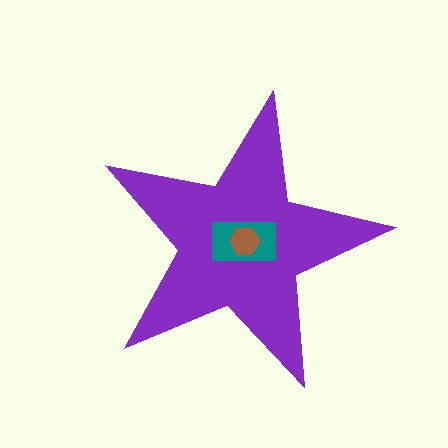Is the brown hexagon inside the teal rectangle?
Yes.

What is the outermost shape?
The purple star.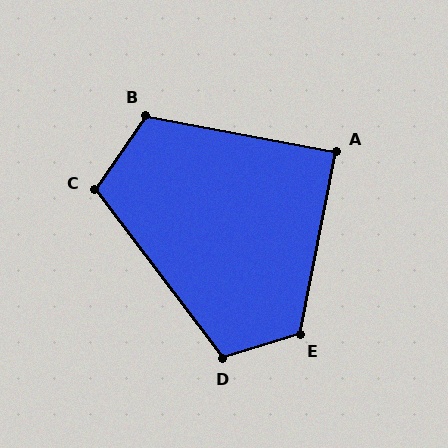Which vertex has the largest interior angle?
E, at approximately 118 degrees.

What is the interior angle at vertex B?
Approximately 114 degrees (obtuse).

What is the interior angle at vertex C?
Approximately 108 degrees (obtuse).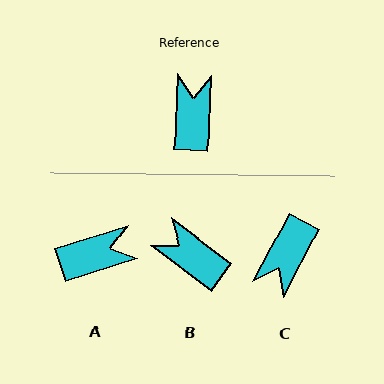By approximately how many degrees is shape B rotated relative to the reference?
Approximately 55 degrees counter-clockwise.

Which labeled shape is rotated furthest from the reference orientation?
C, about 155 degrees away.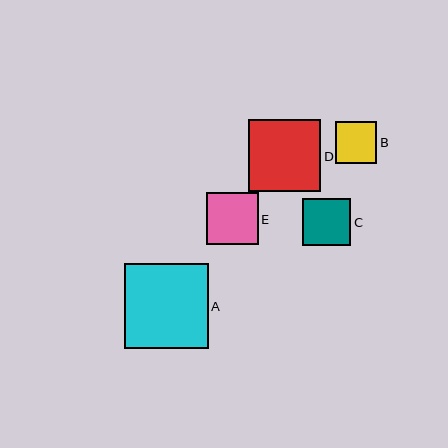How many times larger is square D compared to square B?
Square D is approximately 1.7 times the size of square B.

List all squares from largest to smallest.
From largest to smallest: A, D, E, C, B.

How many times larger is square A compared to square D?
Square A is approximately 1.2 times the size of square D.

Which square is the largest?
Square A is the largest with a size of approximately 84 pixels.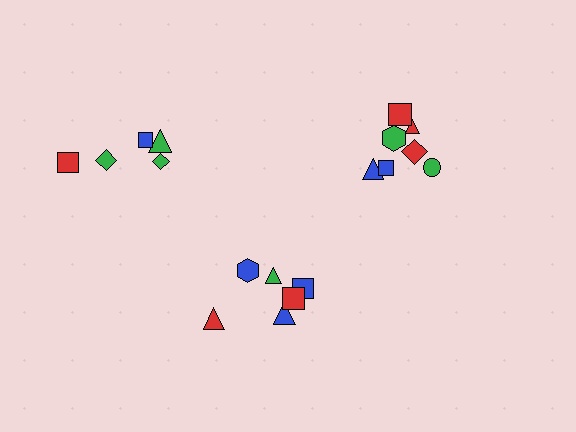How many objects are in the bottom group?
There are 6 objects.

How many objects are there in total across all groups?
There are 18 objects.